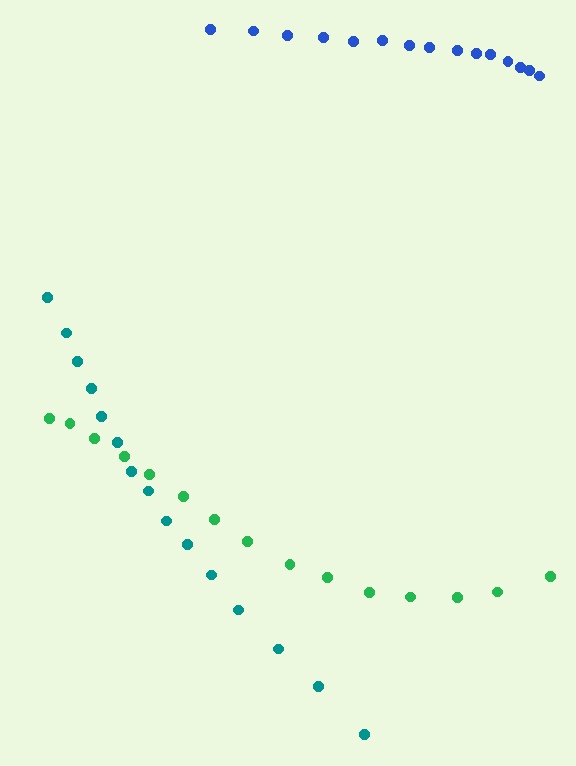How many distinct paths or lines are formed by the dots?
There are 3 distinct paths.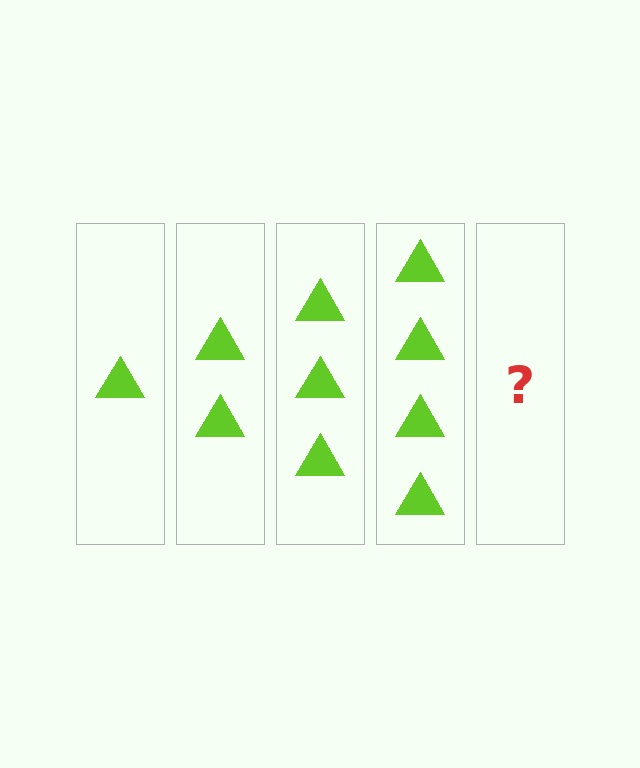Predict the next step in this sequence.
The next step is 5 triangles.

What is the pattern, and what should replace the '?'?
The pattern is that each step adds one more triangle. The '?' should be 5 triangles.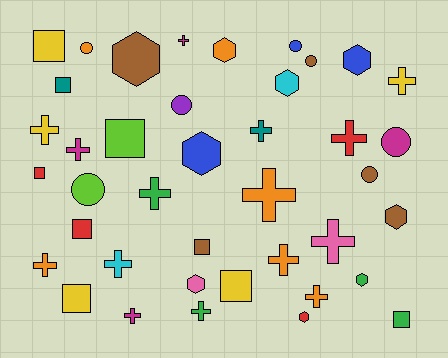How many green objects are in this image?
There are 4 green objects.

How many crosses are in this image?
There are 15 crosses.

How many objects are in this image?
There are 40 objects.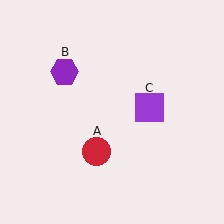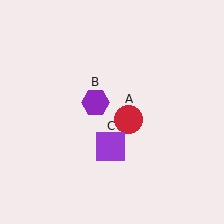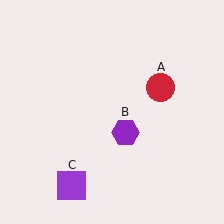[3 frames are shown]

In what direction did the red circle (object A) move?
The red circle (object A) moved up and to the right.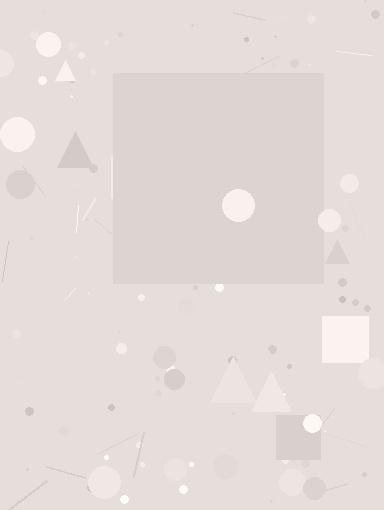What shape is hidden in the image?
A square is hidden in the image.